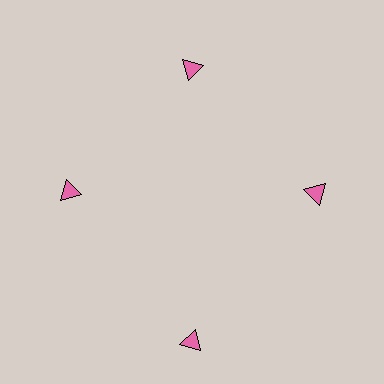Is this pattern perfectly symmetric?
No. The 4 pink triangles are arranged in a ring, but one element near the 6 o'clock position is pushed outward from the center, breaking the 4-fold rotational symmetry.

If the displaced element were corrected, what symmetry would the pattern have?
It would have 4-fold rotational symmetry — the pattern would map onto itself every 90 degrees.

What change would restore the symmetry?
The symmetry would be restored by moving it inward, back onto the ring so that all 4 triangles sit at equal angles and equal distance from the center.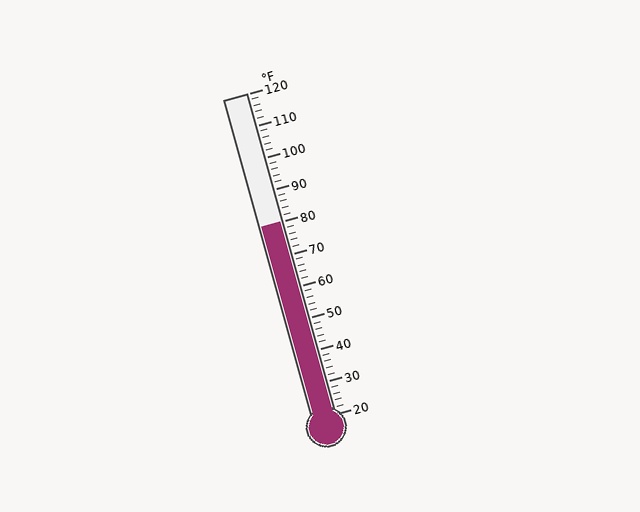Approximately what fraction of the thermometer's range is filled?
The thermometer is filled to approximately 60% of its range.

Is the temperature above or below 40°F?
The temperature is above 40°F.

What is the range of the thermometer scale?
The thermometer scale ranges from 20°F to 120°F.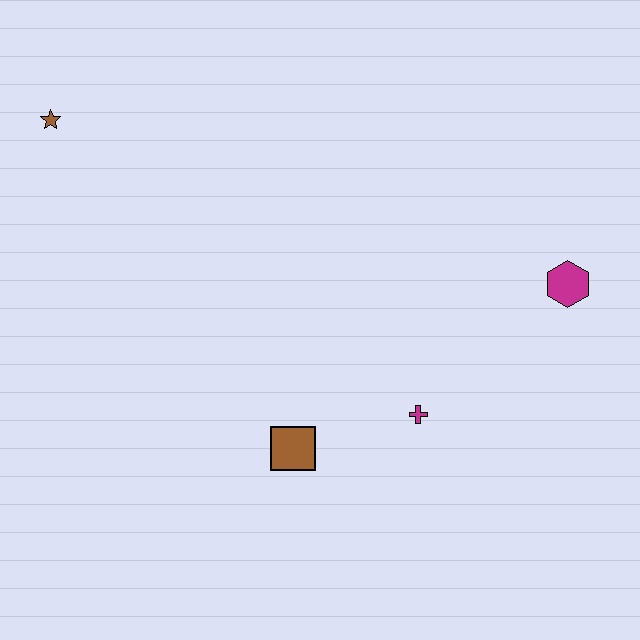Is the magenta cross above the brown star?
No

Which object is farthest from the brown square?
The brown star is farthest from the brown square.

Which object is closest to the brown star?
The brown square is closest to the brown star.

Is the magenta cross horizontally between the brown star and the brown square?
No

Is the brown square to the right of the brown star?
Yes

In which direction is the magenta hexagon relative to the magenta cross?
The magenta hexagon is to the right of the magenta cross.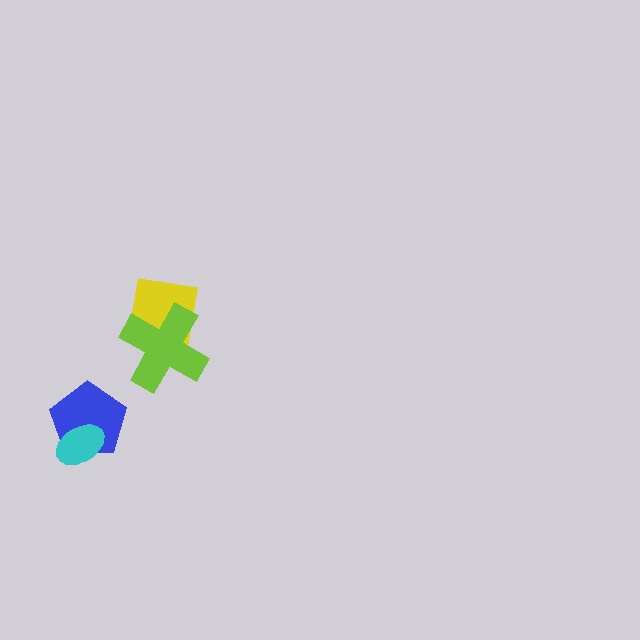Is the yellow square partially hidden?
Yes, it is partially covered by another shape.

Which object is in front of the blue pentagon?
The cyan ellipse is in front of the blue pentagon.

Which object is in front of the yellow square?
The lime cross is in front of the yellow square.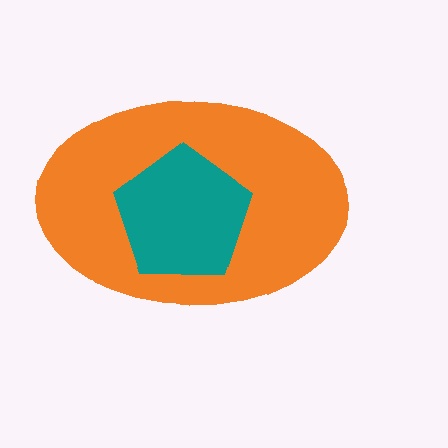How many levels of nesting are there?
2.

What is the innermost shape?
The teal pentagon.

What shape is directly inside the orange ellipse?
The teal pentagon.